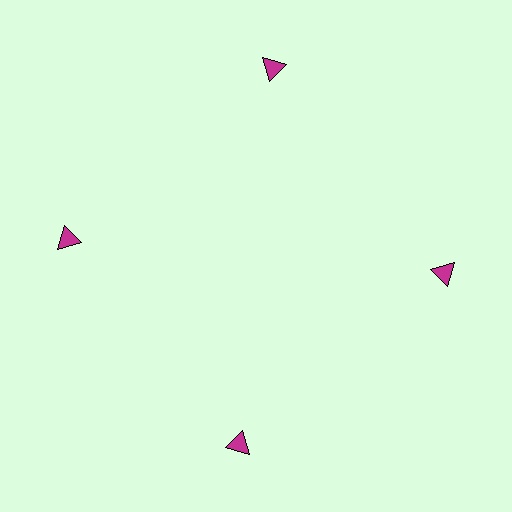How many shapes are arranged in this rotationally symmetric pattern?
There are 4 shapes, arranged in 4 groups of 1.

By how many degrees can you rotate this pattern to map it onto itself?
The pattern maps onto itself every 90 degrees of rotation.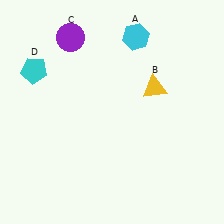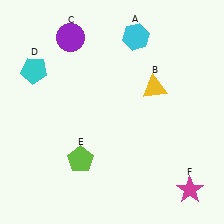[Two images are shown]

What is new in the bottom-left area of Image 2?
A lime pentagon (E) was added in the bottom-left area of Image 2.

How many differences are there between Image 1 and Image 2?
There are 2 differences between the two images.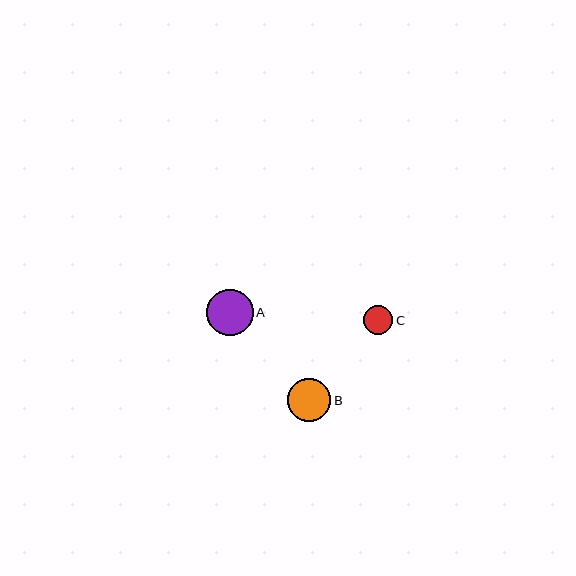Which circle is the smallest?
Circle C is the smallest with a size of approximately 29 pixels.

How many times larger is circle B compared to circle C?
Circle B is approximately 1.5 times the size of circle C.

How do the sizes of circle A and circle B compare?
Circle A and circle B are approximately the same size.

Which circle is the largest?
Circle A is the largest with a size of approximately 47 pixels.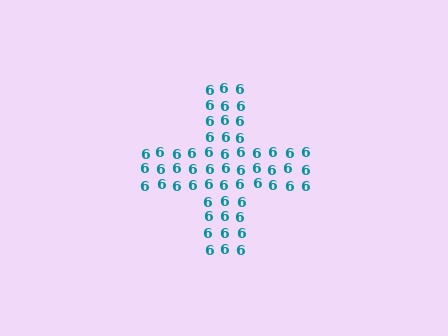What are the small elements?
The small elements are digit 6's.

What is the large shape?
The large shape is a cross.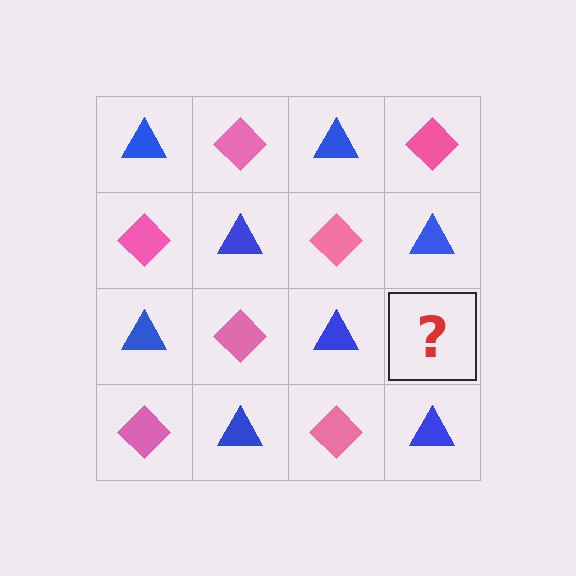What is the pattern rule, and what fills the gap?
The rule is that it alternates blue triangle and pink diamond in a checkerboard pattern. The gap should be filled with a pink diamond.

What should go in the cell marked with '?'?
The missing cell should contain a pink diamond.